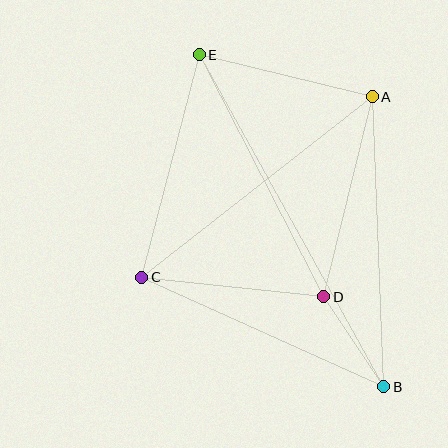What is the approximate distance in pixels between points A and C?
The distance between A and C is approximately 293 pixels.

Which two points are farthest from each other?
Points B and E are farthest from each other.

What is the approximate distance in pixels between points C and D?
The distance between C and D is approximately 183 pixels.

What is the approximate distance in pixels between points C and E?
The distance between C and E is approximately 230 pixels.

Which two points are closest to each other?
Points B and D are closest to each other.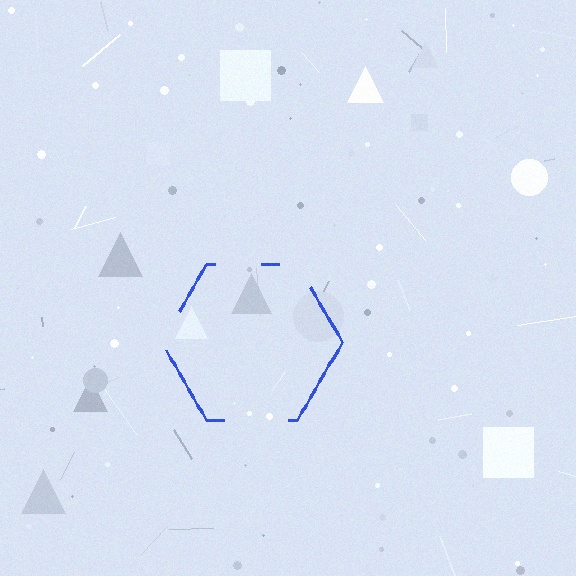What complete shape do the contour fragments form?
The contour fragments form a hexagon.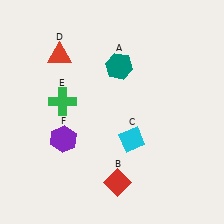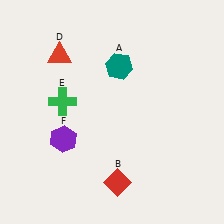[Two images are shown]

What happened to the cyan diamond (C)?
The cyan diamond (C) was removed in Image 2. It was in the bottom-right area of Image 1.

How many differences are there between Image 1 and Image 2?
There is 1 difference between the two images.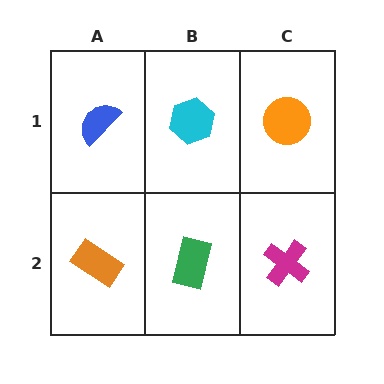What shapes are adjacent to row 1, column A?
An orange rectangle (row 2, column A), a cyan hexagon (row 1, column B).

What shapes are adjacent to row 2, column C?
An orange circle (row 1, column C), a green rectangle (row 2, column B).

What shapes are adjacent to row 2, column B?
A cyan hexagon (row 1, column B), an orange rectangle (row 2, column A), a magenta cross (row 2, column C).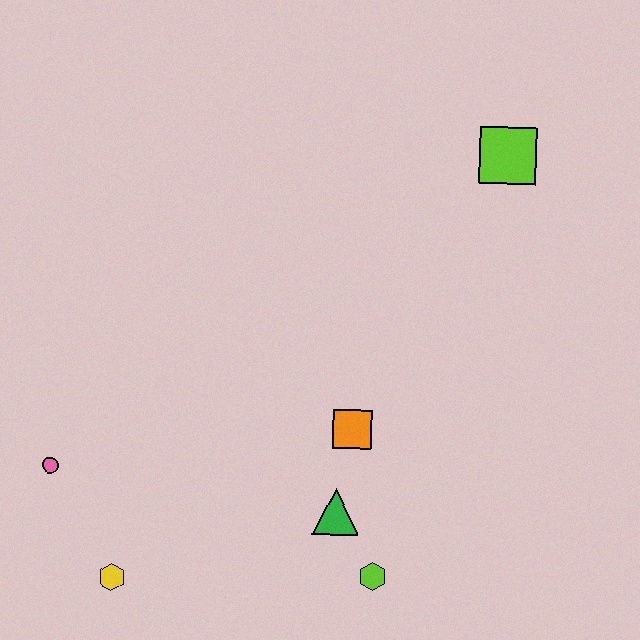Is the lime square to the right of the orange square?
Yes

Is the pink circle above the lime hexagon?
Yes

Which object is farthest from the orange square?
The lime square is farthest from the orange square.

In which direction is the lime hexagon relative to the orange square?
The lime hexagon is below the orange square.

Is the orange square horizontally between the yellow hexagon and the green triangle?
No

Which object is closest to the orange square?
The green triangle is closest to the orange square.